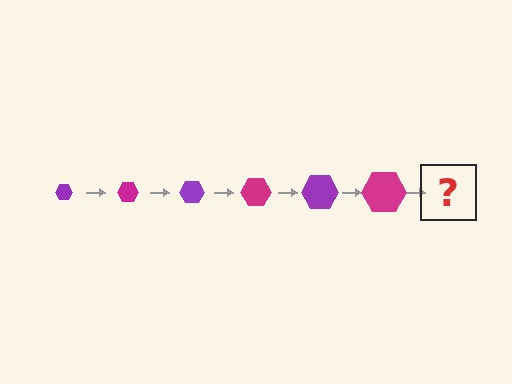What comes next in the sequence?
The next element should be a purple hexagon, larger than the previous one.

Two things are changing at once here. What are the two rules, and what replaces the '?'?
The two rules are that the hexagon grows larger each step and the color cycles through purple and magenta. The '?' should be a purple hexagon, larger than the previous one.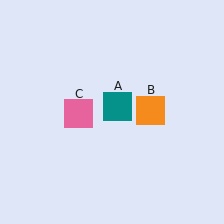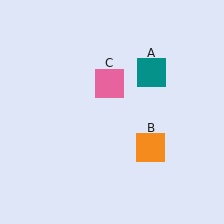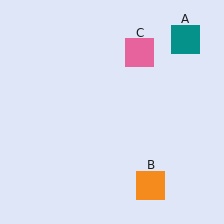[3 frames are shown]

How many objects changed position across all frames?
3 objects changed position: teal square (object A), orange square (object B), pink square (object C).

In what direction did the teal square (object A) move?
The teal square (object A) moved up and to the right.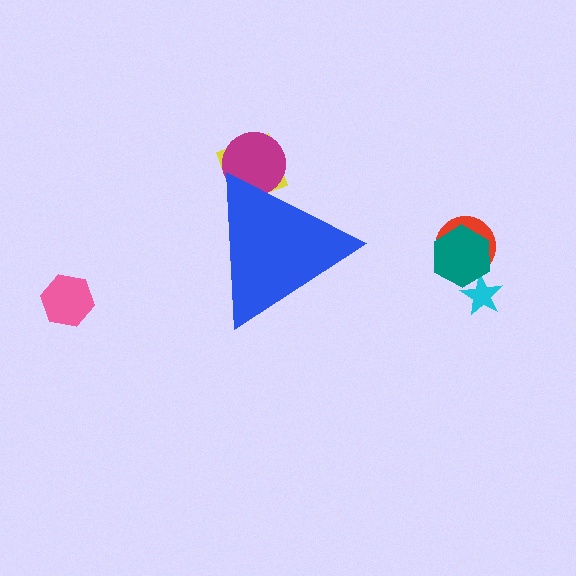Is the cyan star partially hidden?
No, the cyan star is fully visible.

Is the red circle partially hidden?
No, the red circle is fully visible.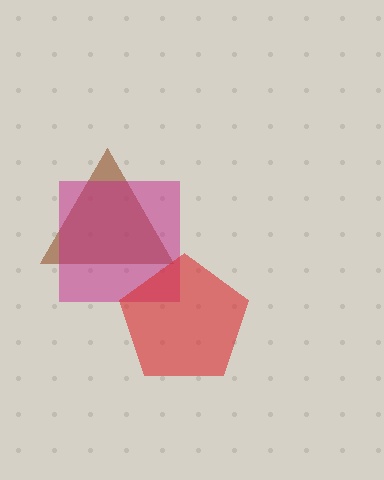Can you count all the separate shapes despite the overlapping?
Yes, there are 3 separate shapes.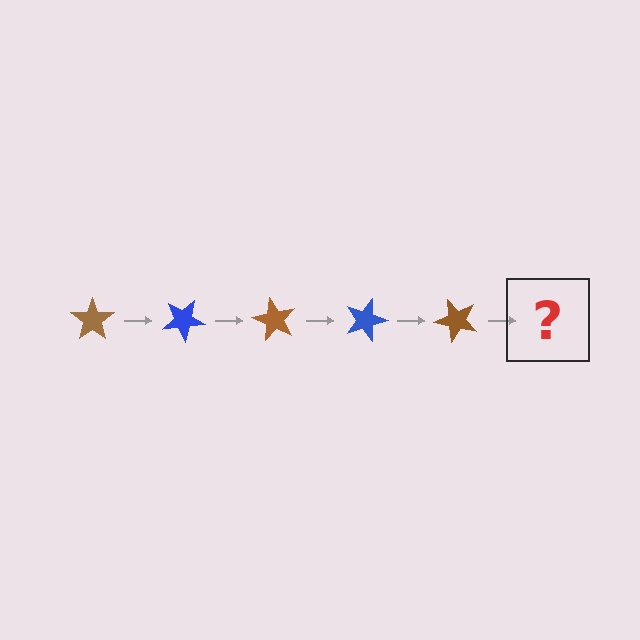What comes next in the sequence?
The next element should be a blue star, rotated 150 degrees from the start.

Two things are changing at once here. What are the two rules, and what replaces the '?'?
The two rules are that it rotates 30 degrees each step and the color cycles through brown and blue. The '?' should be a blue star, rotated 150 degrees from the start.